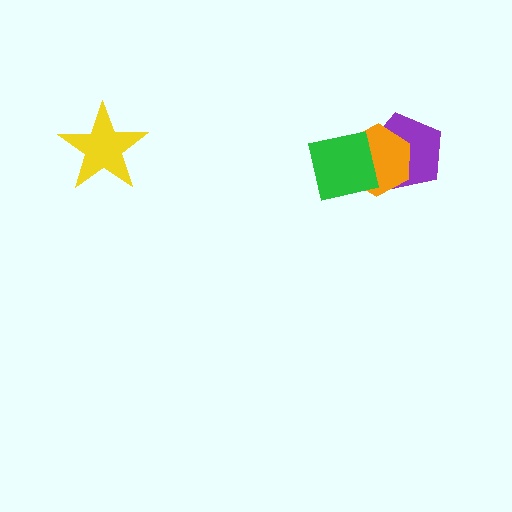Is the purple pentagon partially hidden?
Yes, it is partially covered by another shape.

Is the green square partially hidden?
No, no other shape covers it.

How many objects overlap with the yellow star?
0 objects overlap with the yellow star.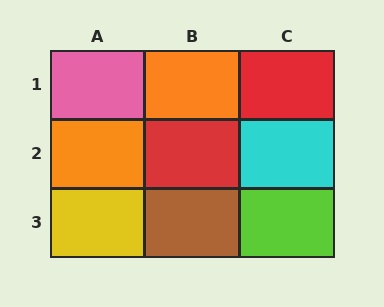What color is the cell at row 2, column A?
Orange.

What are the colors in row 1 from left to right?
Pink, orange, red.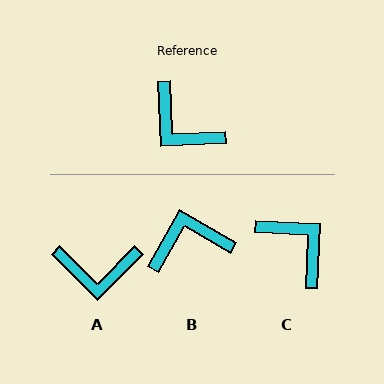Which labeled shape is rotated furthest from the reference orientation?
C, about 174 degrees away.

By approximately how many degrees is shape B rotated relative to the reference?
Approximately 123 degrees clockwise.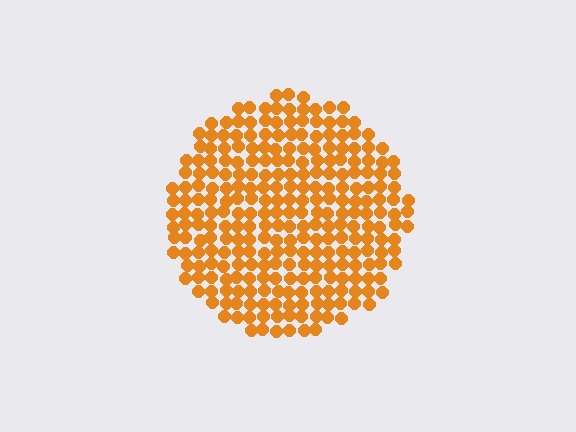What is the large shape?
The large shape is a circle.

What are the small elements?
The small elements are circles.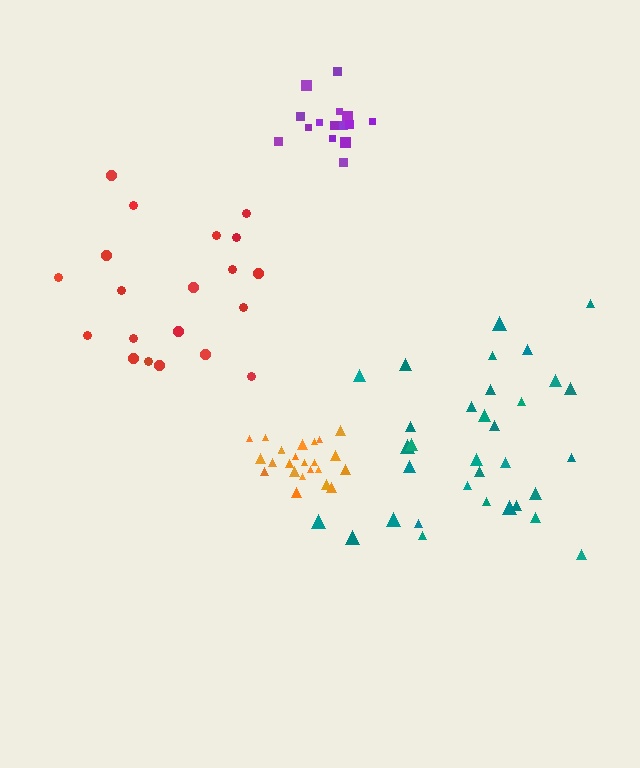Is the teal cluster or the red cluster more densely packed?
Teal.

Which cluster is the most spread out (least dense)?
Red.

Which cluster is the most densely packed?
Orange.